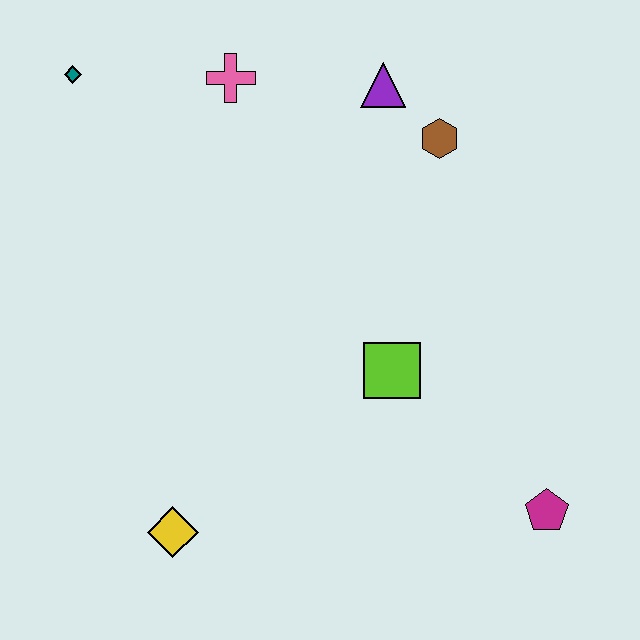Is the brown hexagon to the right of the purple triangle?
Yes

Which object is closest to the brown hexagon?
The purple triangle is closest to the brown hexagon.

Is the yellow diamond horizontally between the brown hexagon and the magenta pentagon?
No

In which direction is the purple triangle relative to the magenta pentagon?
The purple triangle is above the magenta pentagon.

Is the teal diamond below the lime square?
No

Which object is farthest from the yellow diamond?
The purple triangle is farthest from the yellow diamond.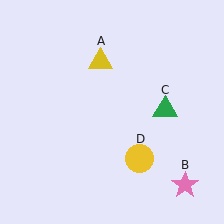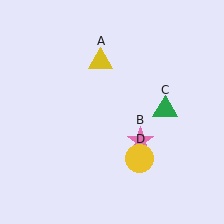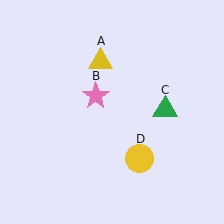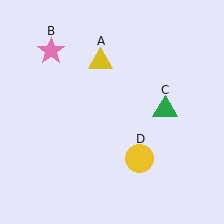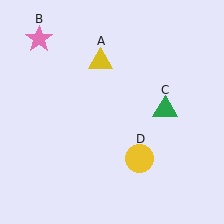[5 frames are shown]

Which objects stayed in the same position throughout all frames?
Yellow triangle (object A) and green triangle (object C) and yellow circle (object D) remained stationary.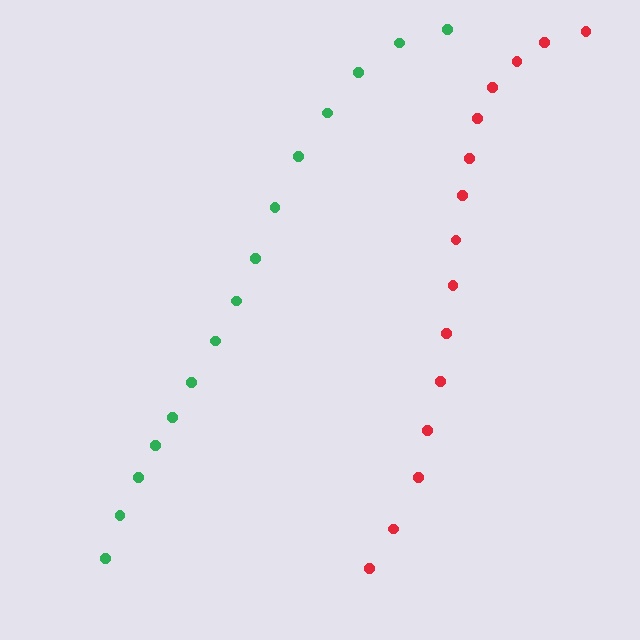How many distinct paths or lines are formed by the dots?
There are 2 distinct paths.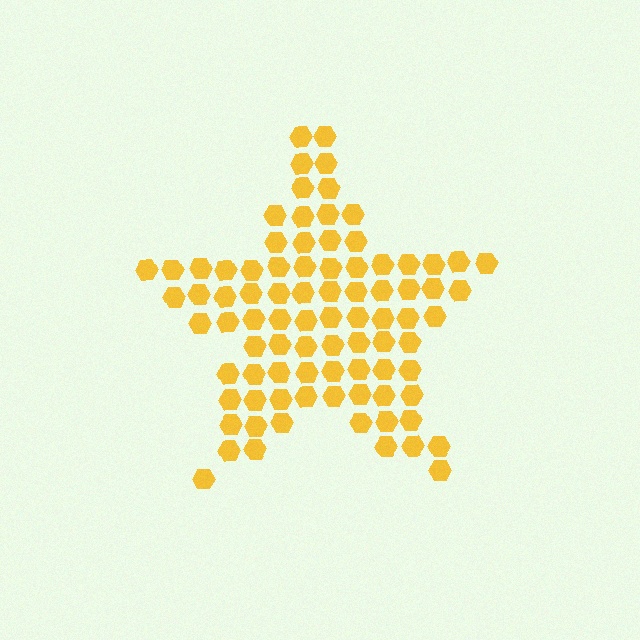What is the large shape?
The large shape is a star.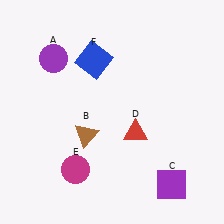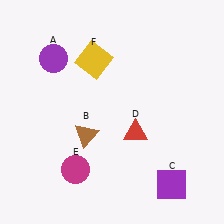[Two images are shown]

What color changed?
The square (F) changed from blue in Image 1 to yellow in Image 2.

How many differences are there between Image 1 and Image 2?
There is 1 difference between the two images.